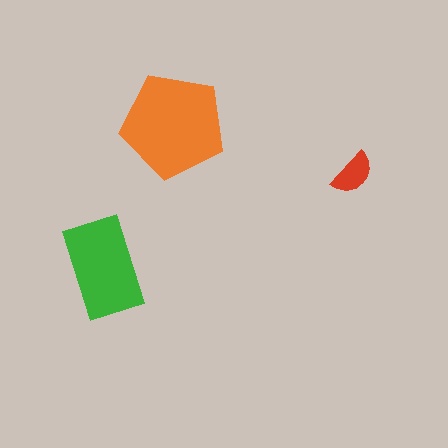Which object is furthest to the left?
The green rectangle is leftmost.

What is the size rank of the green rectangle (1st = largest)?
2nd.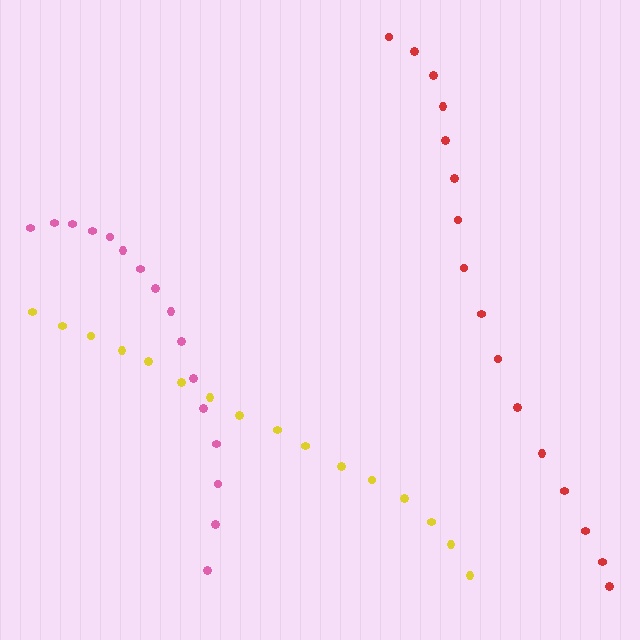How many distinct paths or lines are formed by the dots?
There are 3 distinct paths.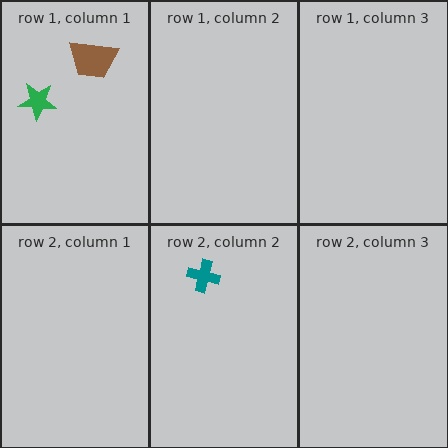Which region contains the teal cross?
The row 2, column 2 region.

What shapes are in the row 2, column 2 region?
The teal cross.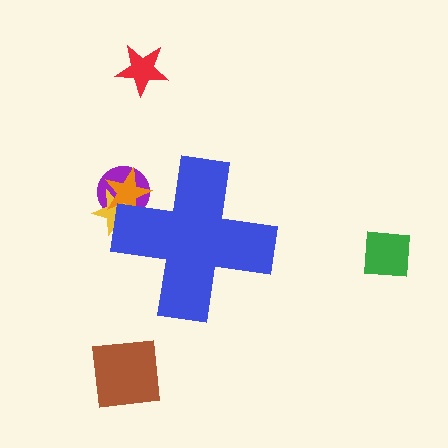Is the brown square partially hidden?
No, the brown square is fully visible.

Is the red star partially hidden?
No, the red star is fully visible.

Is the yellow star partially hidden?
Yes, the yellow star is partially hidden behind the blue cross.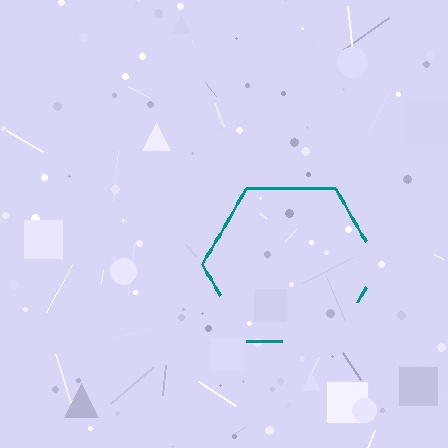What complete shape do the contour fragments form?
The contour fragments form a hexagon.